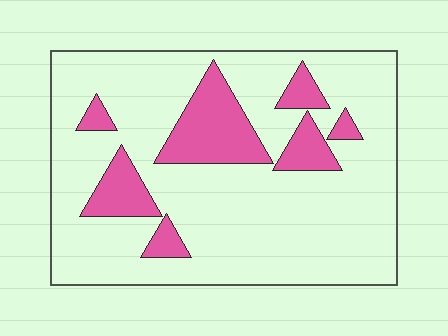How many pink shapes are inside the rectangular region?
7.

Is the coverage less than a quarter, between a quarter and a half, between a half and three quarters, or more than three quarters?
Less than a quarter.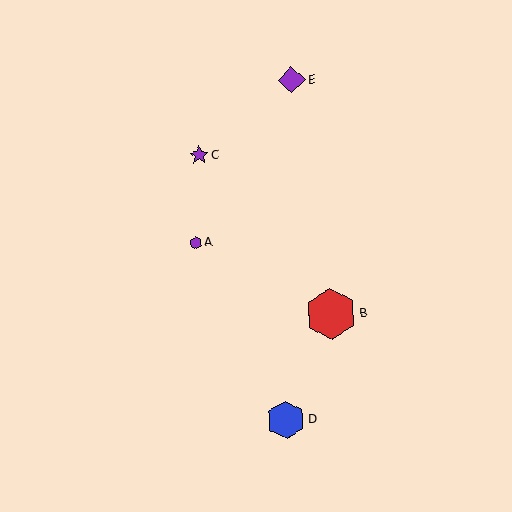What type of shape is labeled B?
Shape B is a red hexagon.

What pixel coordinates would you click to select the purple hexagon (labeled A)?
Click at (196, 243) to select the purple hexagon A.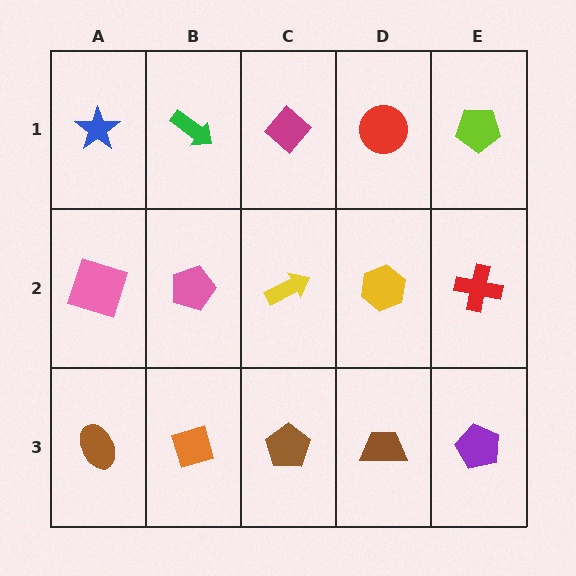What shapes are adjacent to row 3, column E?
A red cross (row 2, column E), a brown trapezoid (row 3, column D).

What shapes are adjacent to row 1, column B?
A pink pentagon (row 2, column B), a blue star (row 1, column A), a magenta diamond (row 1, column C).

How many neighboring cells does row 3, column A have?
2.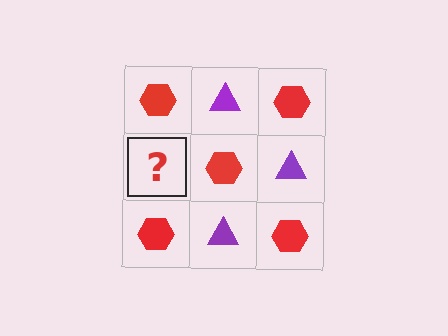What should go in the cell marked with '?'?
The missing cell should contain a purple triangle.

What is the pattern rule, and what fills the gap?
The rule is that it alternates red hexagon and purple triangle in a checkerboard pattern. The gap should be filled with a purple triangle.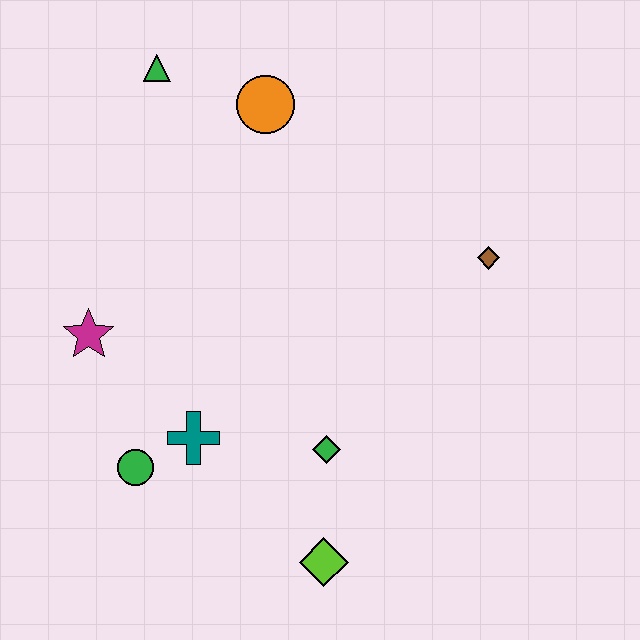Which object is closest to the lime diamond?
The green diamond is closest to the lime diamond.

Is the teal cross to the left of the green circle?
No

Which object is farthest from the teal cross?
The green triangle is farthest from the teal cross.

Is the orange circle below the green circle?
No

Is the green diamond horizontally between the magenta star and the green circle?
No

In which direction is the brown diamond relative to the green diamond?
The brown diamond is above the green diamond.